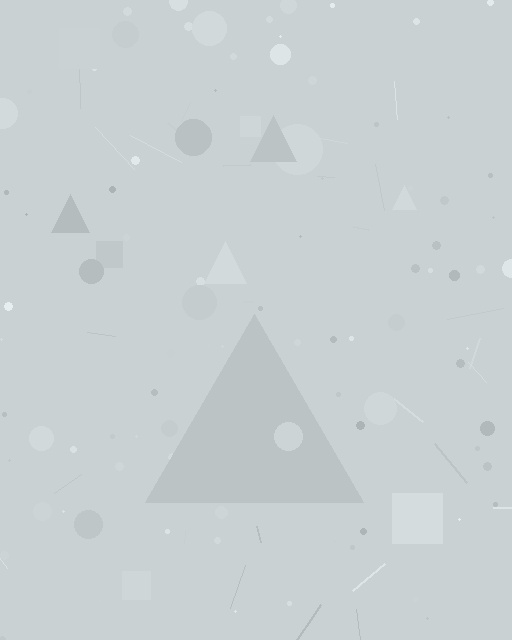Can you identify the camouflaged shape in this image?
The camouflaged shape is a triangle.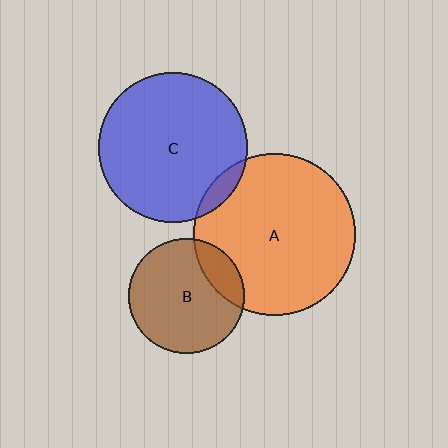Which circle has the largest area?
Circle A (orange).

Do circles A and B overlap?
Yes.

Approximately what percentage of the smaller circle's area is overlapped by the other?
Approximately 20%.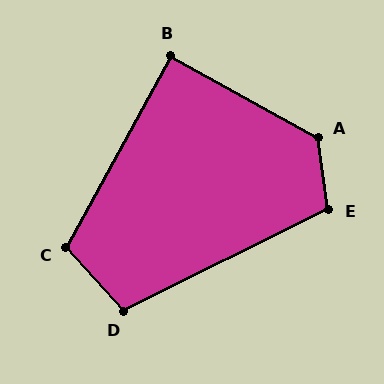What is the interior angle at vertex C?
Approximately 109 degrees (obtuse).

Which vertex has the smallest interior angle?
B, at approximately 90 degrees.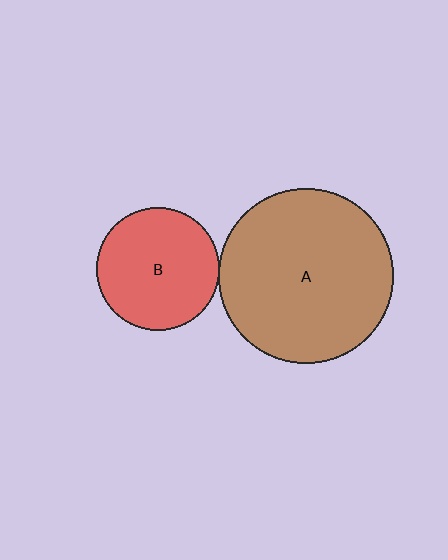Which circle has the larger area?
Circle A (brown).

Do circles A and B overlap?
Yes.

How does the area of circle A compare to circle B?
Approximately 2.0 times.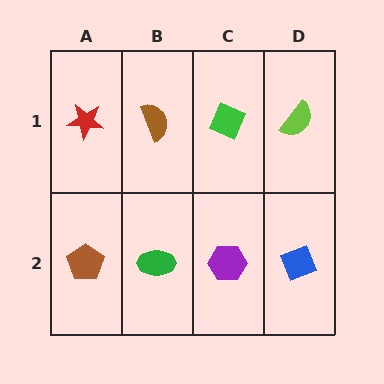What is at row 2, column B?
A green ellipse.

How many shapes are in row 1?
4 shapes.